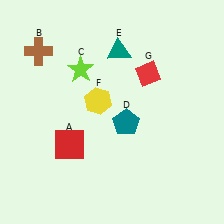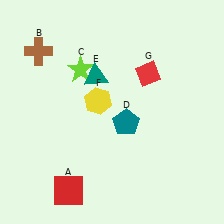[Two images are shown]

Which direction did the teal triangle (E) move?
The teal triangle (E) moved down.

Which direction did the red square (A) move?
The red square (A) moved down.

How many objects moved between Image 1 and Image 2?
2 objects moved between the two images.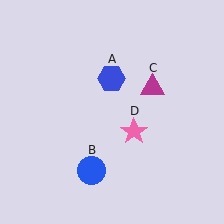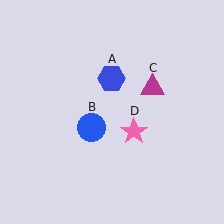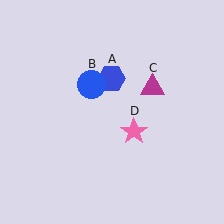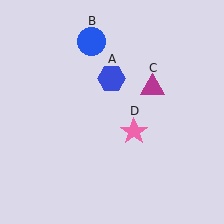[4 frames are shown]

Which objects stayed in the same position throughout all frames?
Blue hexagon (object A) and magenta triangle (object C) and pink star (object D) remained stationary.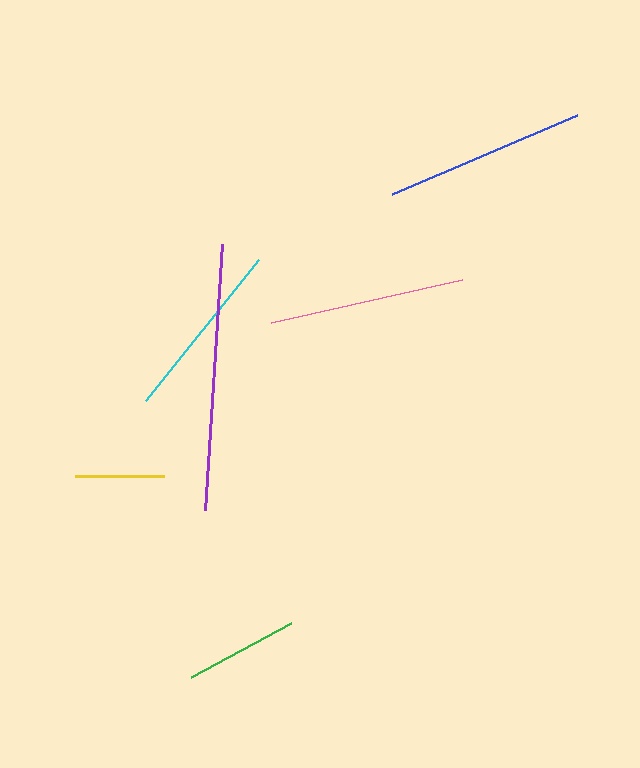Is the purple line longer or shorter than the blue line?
The purple line is longer than the blue line.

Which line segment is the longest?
The purple line is the longest at approximately 266 pixels.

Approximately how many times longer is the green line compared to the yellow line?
The green line is approximately 1.3 times the length of the yellow line.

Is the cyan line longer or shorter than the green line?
The cyan line is longer than the green line.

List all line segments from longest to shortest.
From longest to shortest: purple, blue, pink, cyan, green, yellow.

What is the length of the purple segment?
The purple segment is approximately 266 pixels long.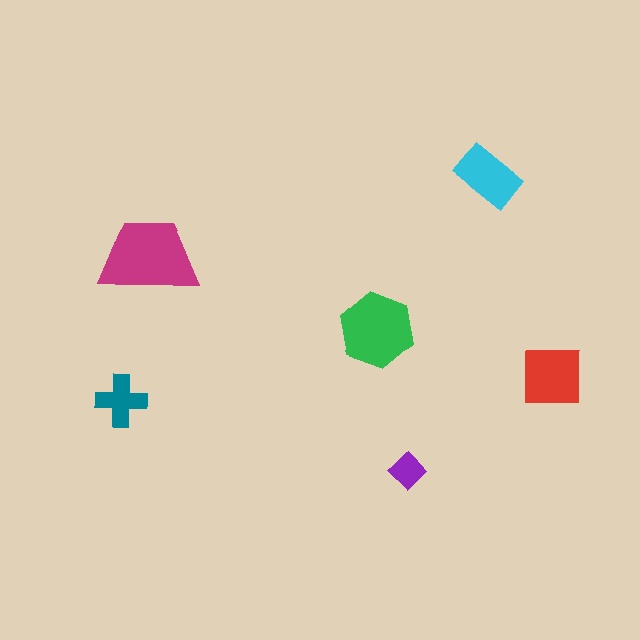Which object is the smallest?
The purple diamond.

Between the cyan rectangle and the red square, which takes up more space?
The red square.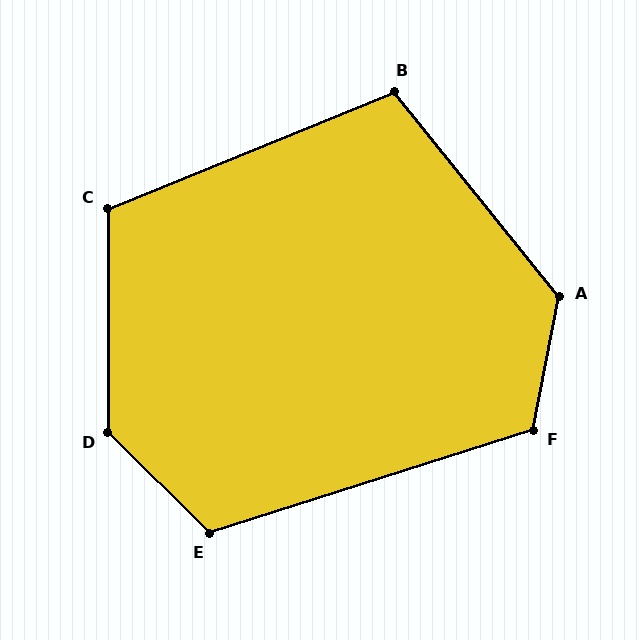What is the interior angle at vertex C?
Approximately 112 degrees (obtuse).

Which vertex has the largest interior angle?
D, at approximately 135 degrees.